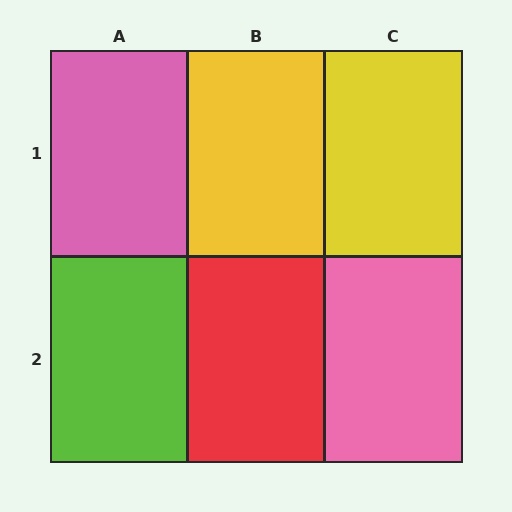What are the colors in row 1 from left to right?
Pink, yellow, yellow.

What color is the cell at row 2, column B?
Red.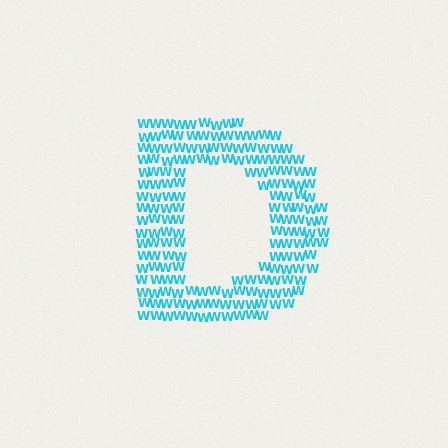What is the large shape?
The large shape is the letter D.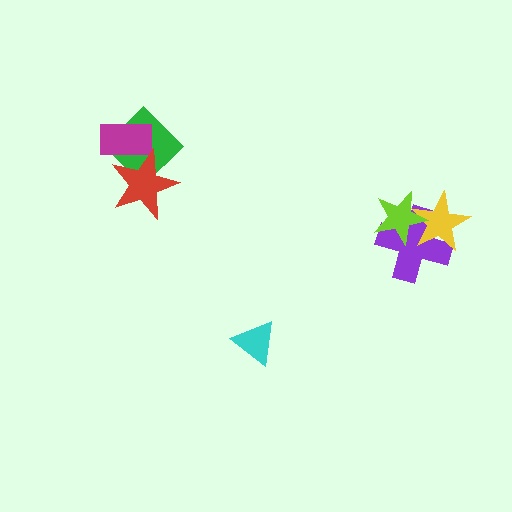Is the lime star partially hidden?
No, no other shape covers it.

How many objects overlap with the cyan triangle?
0 objects overlap with the cyan triangle.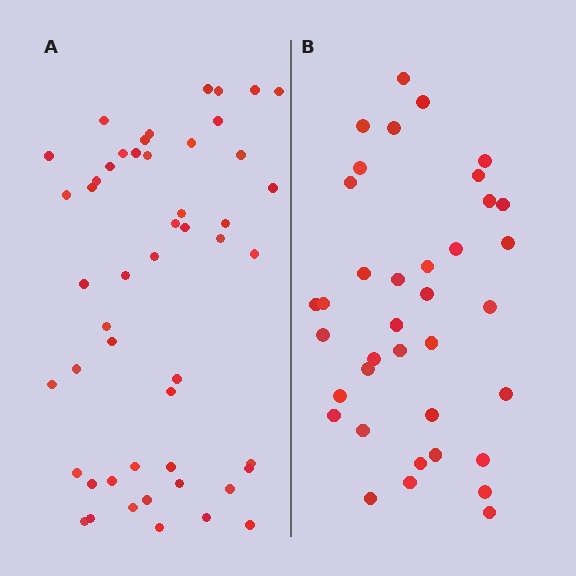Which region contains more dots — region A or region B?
Region A (the left region) has more dots.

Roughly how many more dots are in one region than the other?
Region A has approximately 15 more dots than region B.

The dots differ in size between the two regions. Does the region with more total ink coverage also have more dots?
No. Region B has more total ink coverage because its dots are larger, but region A actually contains more individual dots. Total area can be misleading — the number of items is what matters here.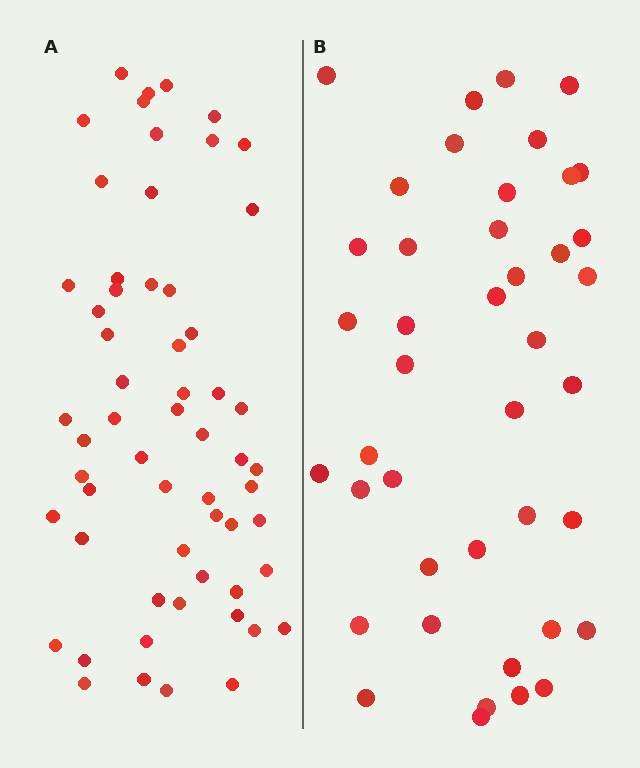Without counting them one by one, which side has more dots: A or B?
Region A (the left region) has more dots.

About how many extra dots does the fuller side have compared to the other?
Region A has approximately 15 more dots than region B.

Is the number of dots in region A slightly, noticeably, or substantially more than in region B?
Region A has noticeably more, but not dramatically so. The ratio is roughly 1.4 to 1.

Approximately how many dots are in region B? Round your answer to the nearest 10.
About 40 dots. (The exact count is 42, which rounds to 40.)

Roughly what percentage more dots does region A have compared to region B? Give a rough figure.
About 40% more.